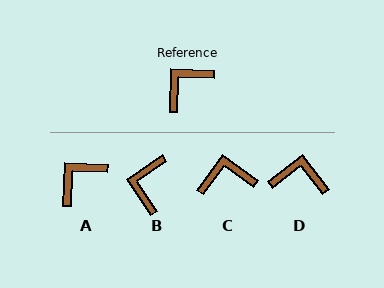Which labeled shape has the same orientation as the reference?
A.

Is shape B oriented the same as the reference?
No, it is off by about 37 degrees.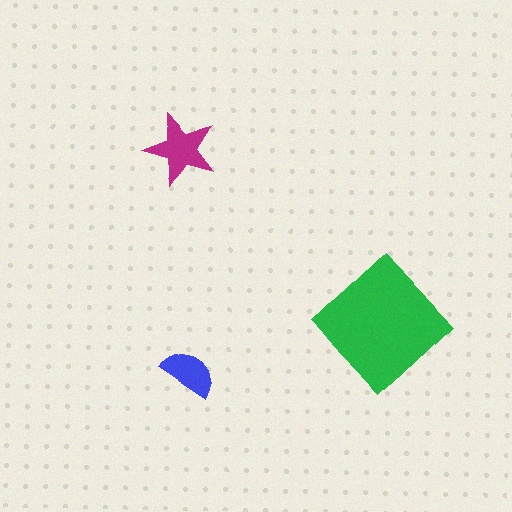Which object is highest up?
The magenta star is topmost.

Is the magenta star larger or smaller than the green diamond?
Smaller.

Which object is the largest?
The green diamond.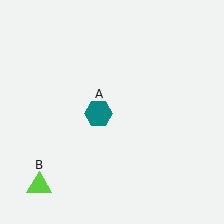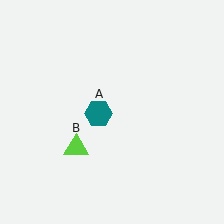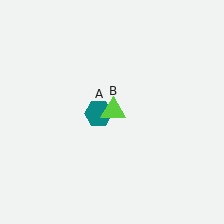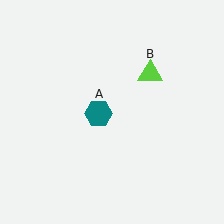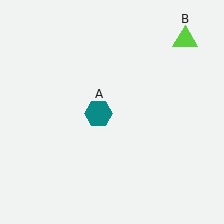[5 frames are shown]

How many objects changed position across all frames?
1 object changed position: lime triangle (object B).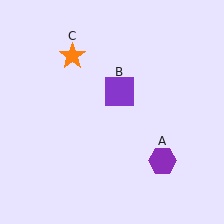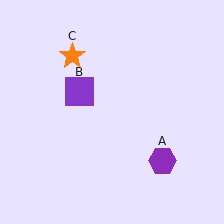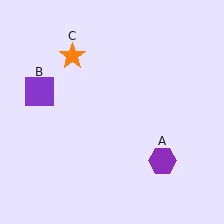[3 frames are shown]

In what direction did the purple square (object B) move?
The purple square (object B) moved left.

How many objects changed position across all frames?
1 object changed position: purple square (object B).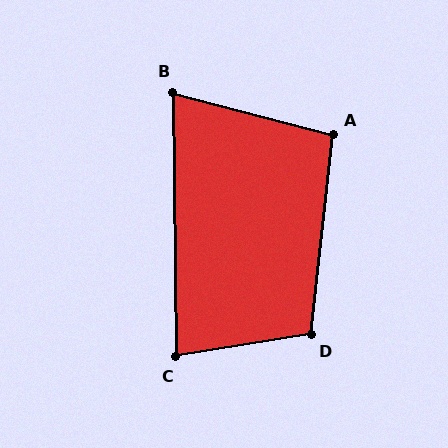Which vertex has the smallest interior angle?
B, at approximately 75 degrees.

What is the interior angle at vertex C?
Approximately 82 degrees (acute).